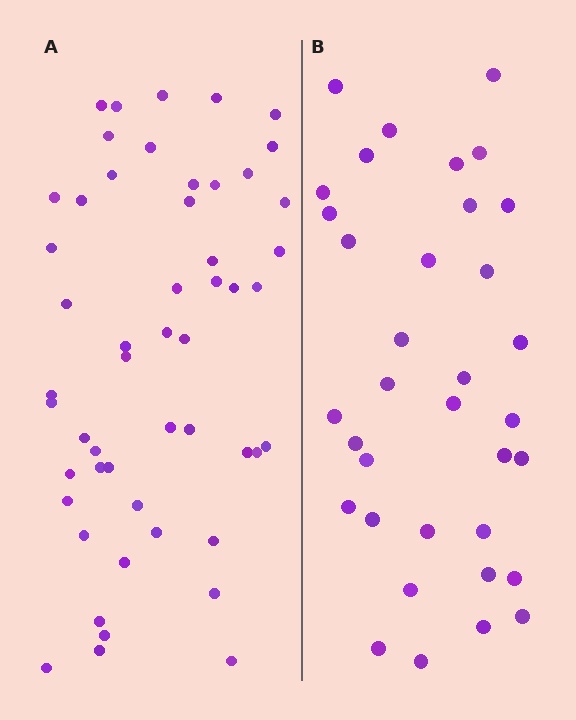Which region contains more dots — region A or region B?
Region A (the left region) has more dots.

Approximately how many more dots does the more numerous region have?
Region A has approximately 15 more dots than region B.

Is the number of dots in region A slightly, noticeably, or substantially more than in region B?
Region A has substantially more. The ratio is roughly 1.5 to 1.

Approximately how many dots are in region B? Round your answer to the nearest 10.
About 40 dots. (The exact count is 35, which rounds to 40.)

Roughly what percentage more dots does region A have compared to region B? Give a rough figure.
About 50% more.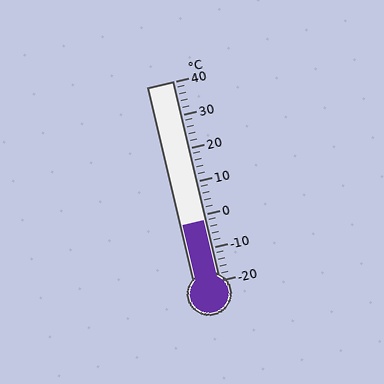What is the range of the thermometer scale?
The thermometer scale ranges from -20°C to 40°C.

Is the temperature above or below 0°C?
The temperature is below 0°C.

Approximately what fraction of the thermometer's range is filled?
The thermometer is filled to approximately 30% of its range.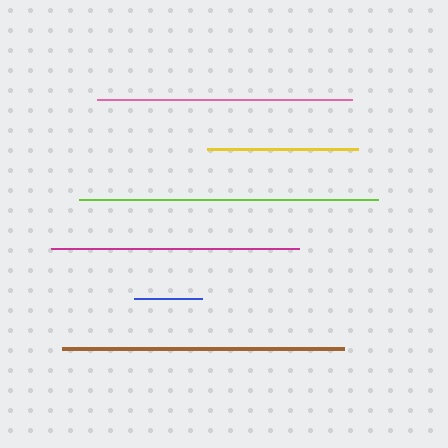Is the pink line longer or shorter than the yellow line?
The pink line is longer than the yellow line.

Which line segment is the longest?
The lime line is the longest at approximately 300 pixels.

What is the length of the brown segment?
The brown segment is approximately 283 pixels long.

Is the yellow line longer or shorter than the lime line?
The lime line is longer than the yellow line.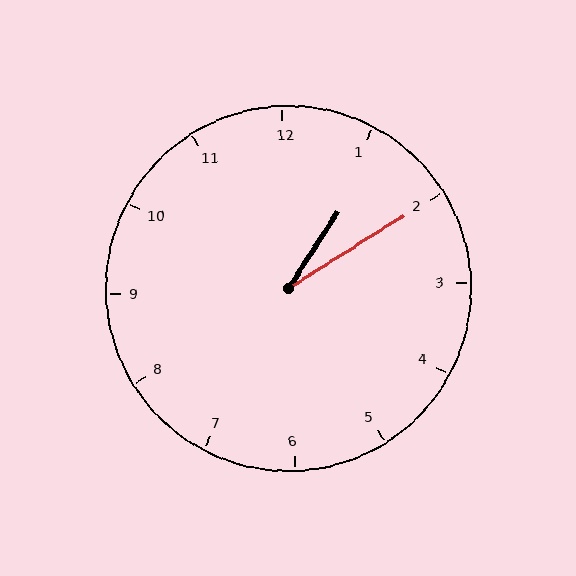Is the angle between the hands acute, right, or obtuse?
It is acute.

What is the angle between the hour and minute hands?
Approximately 25 degrees.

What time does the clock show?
1:10.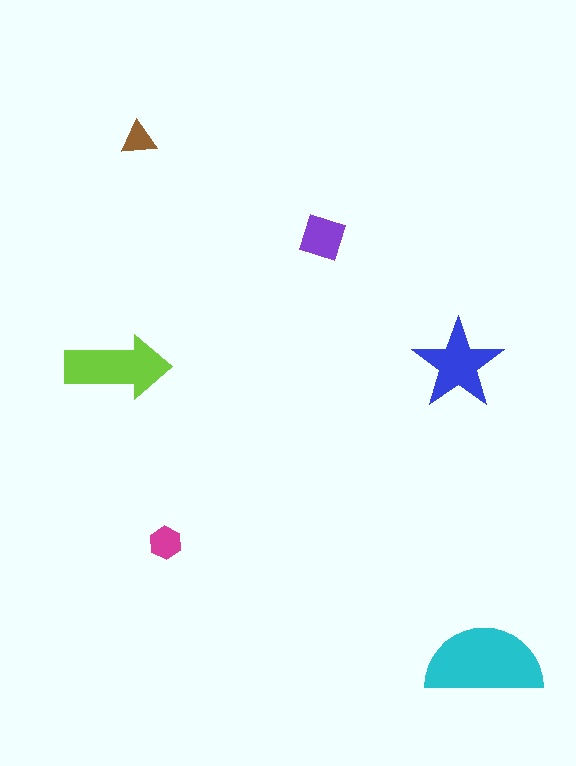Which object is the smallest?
The brown triangle.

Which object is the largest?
The cyan semicircle.